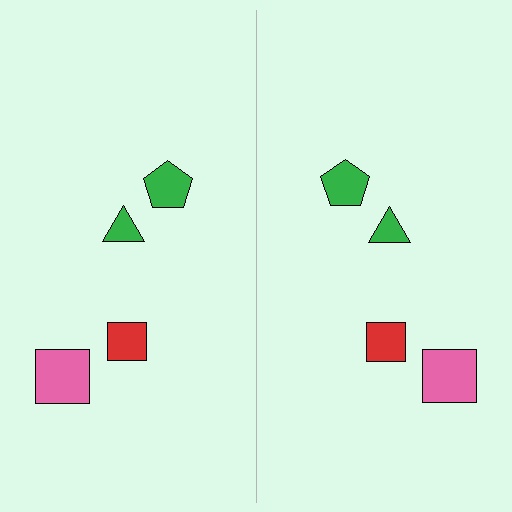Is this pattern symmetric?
Yes, this pattern has bilateral (reflection) symmetry.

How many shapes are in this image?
There are 8 shapes in this image.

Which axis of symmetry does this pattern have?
The pattern has a vertical axis of symmetry running through the center of the image.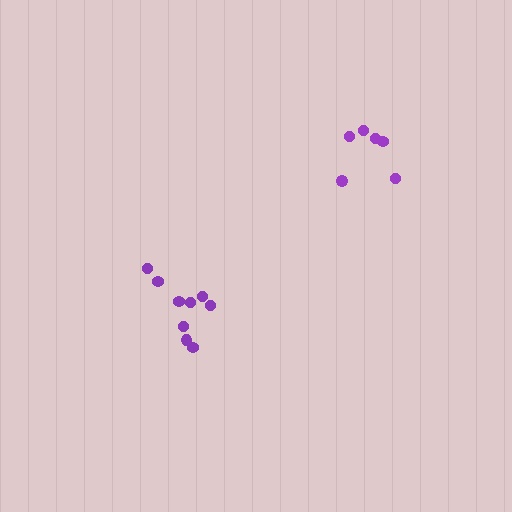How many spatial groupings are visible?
There are 2 spatial groupings.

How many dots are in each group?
Group 1: 9 dots, Group 2: 6 dots (15 total).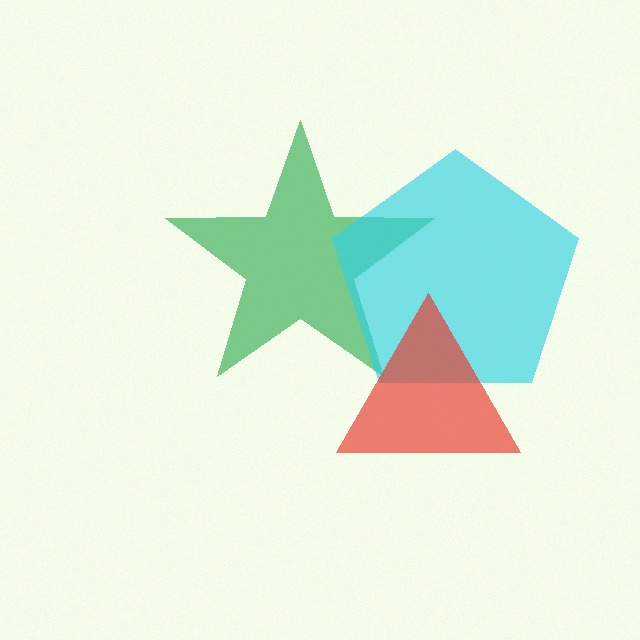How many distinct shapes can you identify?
There are 3 distinct shapes: a green star, a cyan pentagon, a red triangle.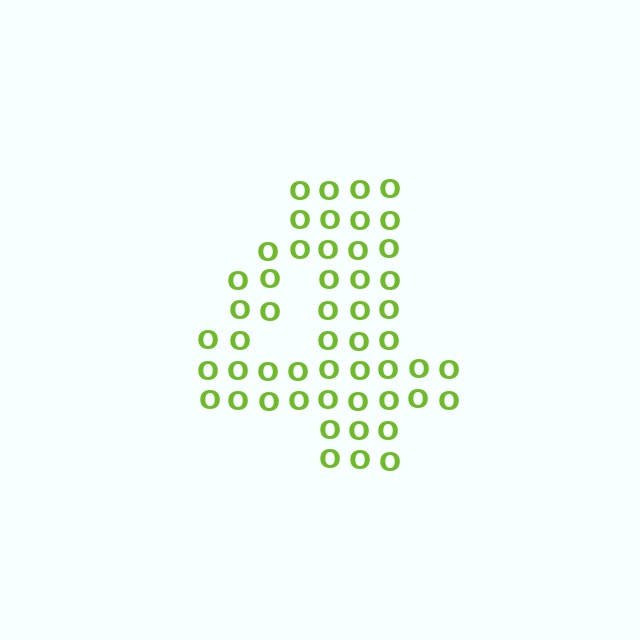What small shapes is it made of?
It is made of small letter O's.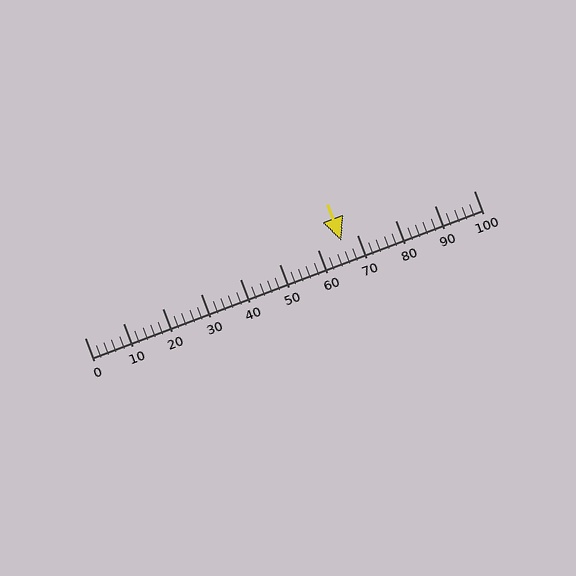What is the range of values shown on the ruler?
The ruler shows values from 0 to 100.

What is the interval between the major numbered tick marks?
The major tick marks are spaced 10 units apart.